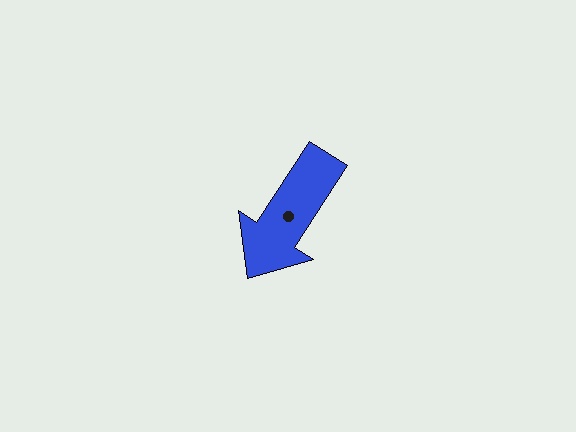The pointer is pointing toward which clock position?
Roughly 7 o'clock.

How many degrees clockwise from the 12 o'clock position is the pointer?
Approximately 213 degrees.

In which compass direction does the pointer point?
Southwest.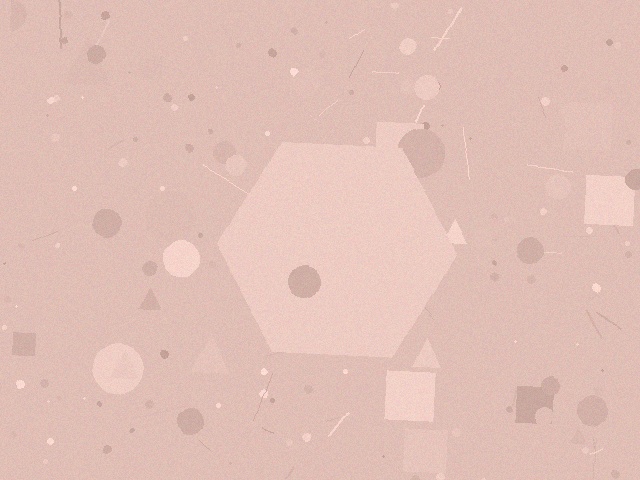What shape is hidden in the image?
A hexagon is hidden in the image.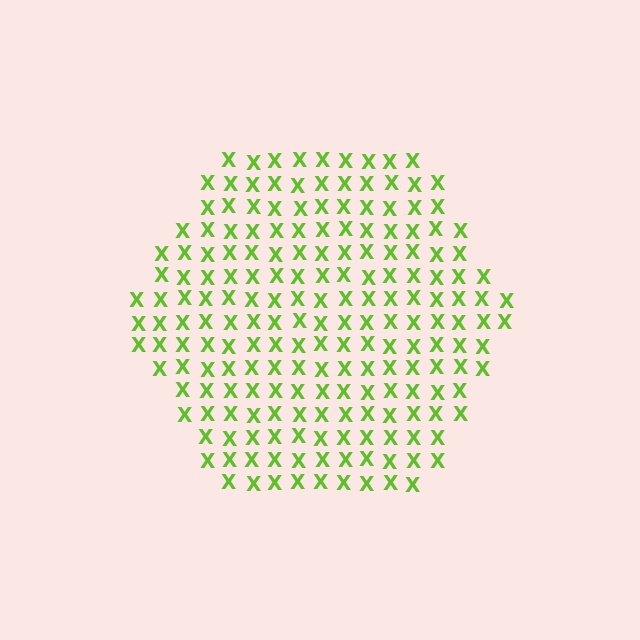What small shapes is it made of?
It is made of small letter X's.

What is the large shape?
The large shape is a hexagon.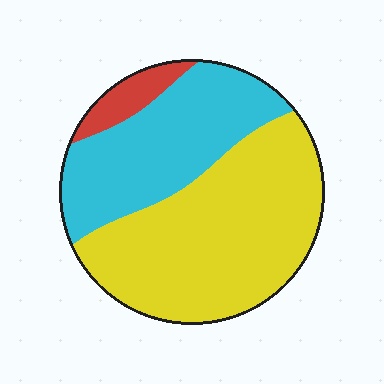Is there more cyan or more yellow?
Yellow.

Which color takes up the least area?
Red, at roughly 5%.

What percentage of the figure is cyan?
Cyan takes up about three eighths (3/8) of the figure.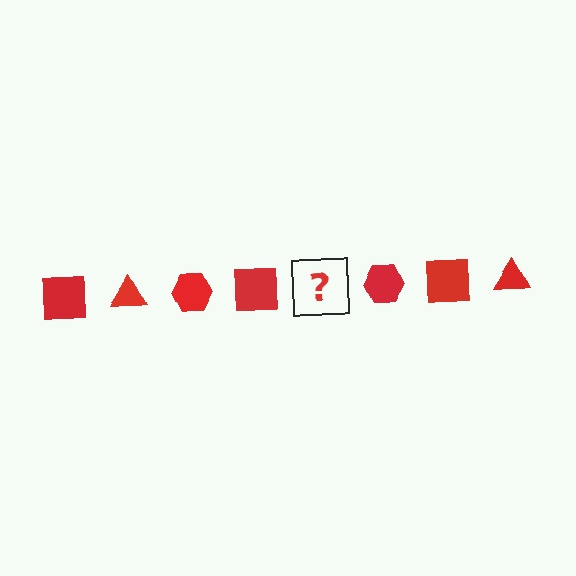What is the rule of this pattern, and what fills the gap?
The rule is that the pattern cycles through square, triangle, hexagon shapes in red. The gap should be filled with a red triangle.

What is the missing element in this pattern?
The missing element is a red triangle.